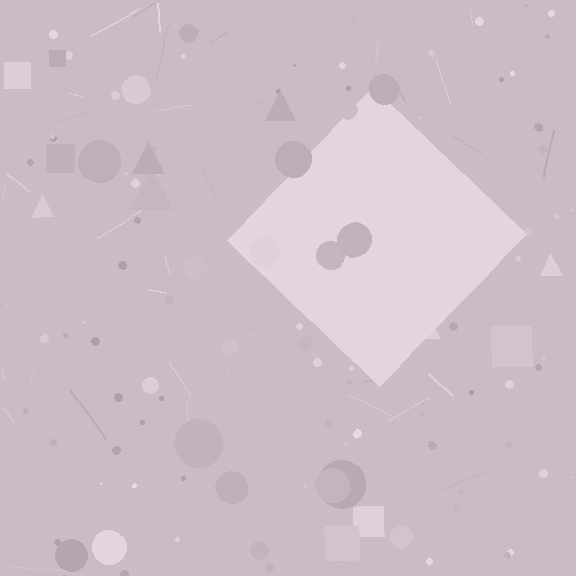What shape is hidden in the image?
A diamond is hidden in the image.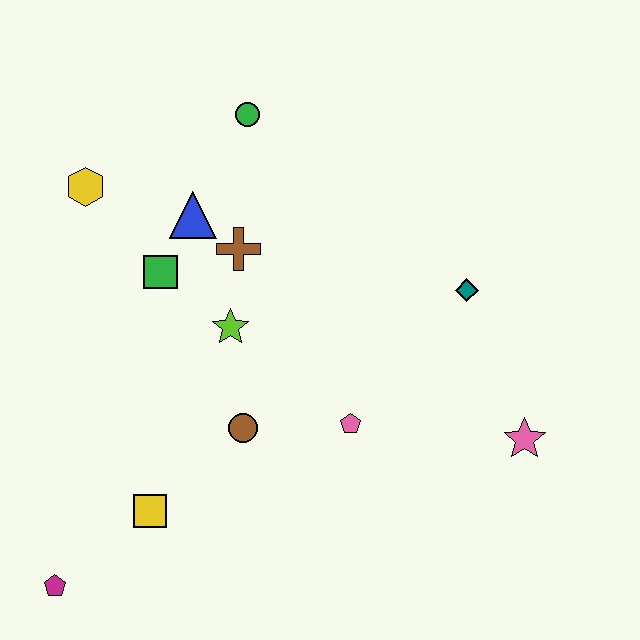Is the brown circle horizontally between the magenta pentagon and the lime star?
No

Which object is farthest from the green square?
The pink star is farthest from the green square.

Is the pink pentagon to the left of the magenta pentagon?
No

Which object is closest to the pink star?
The teal diamond is closest to the pink star.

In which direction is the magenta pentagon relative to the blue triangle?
The magenta pentagon is below the blue triangle.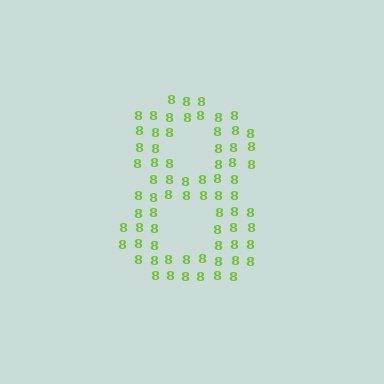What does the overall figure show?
The overall figure shows the digit 8.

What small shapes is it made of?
It is made of small digit 8's.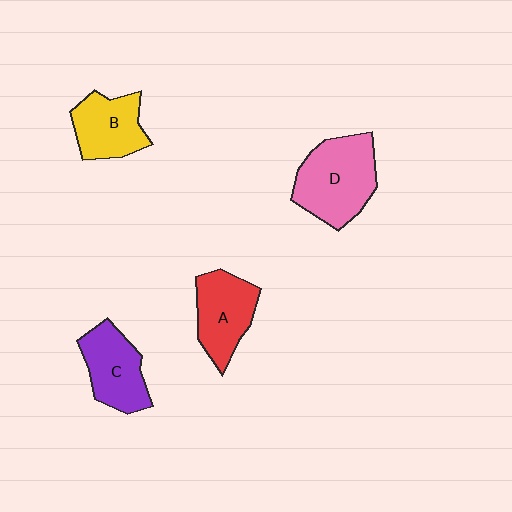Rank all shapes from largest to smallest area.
From largest to smallest: D (pink), A (red), C (purple), B (yellow).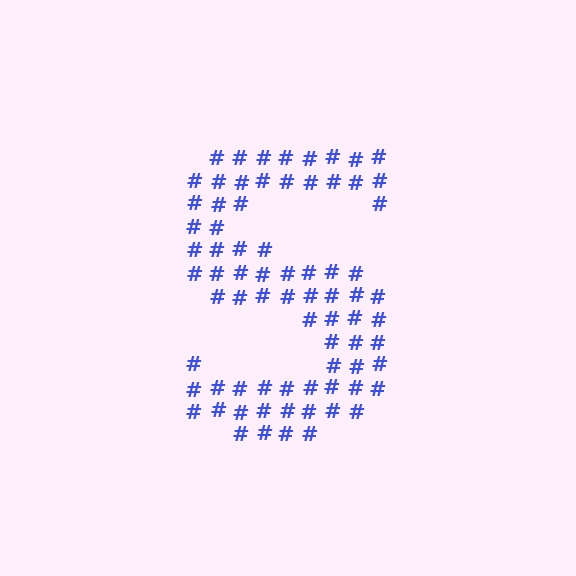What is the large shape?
The large shape is the letter S.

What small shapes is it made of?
It is made of small hash symbols.